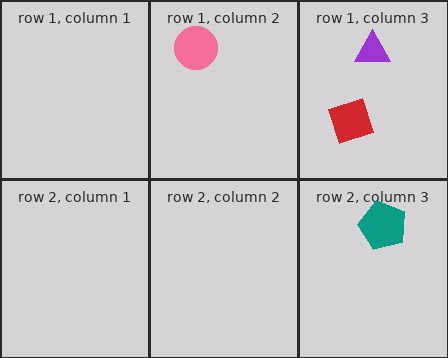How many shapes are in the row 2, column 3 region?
1.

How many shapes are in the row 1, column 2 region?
1.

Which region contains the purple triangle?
The row 1, column 3 region.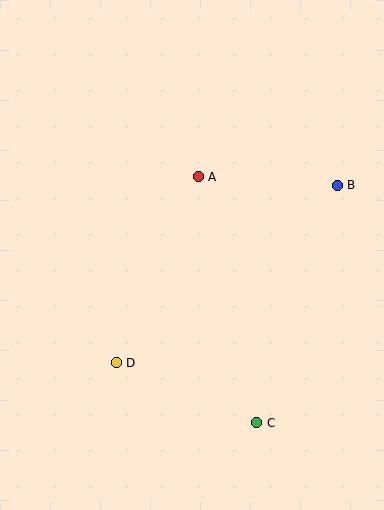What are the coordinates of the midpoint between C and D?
The midpoint between C and D is at (187, 393).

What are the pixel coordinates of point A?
Point A is at (198, 177).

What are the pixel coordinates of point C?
Point C is at (257, 423).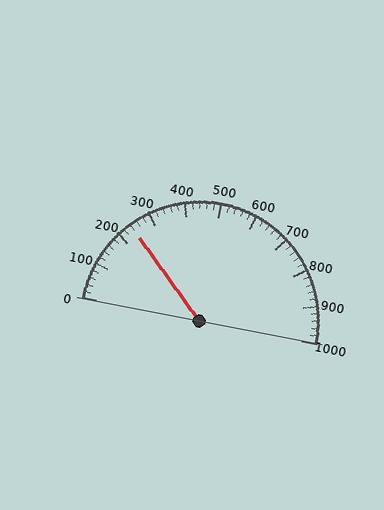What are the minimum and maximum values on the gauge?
The gauge ranges from 0 to 1000.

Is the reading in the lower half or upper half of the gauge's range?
The reading is in the lower half of the range (0 to 1000).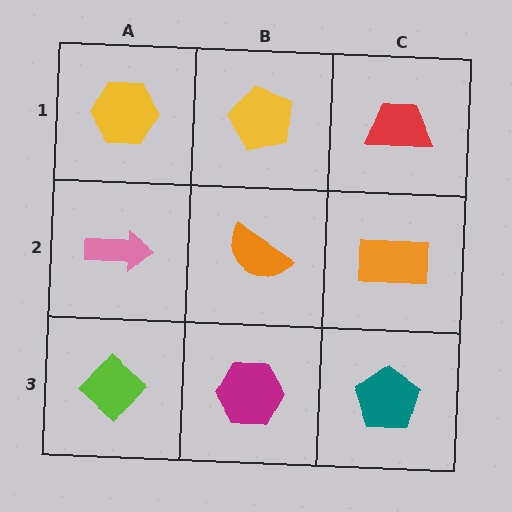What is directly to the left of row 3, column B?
A lime diamond.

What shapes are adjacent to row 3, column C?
An orange rectangle (row 2, column C), a magenta hexagon (row 3, column B).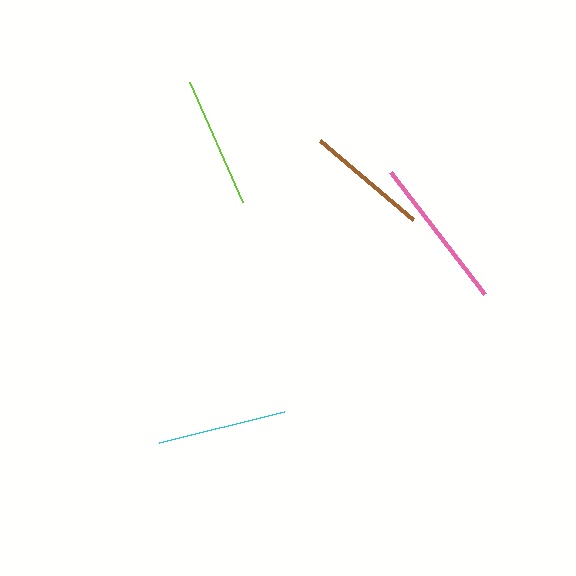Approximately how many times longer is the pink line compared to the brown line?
The pink line is approximately 1.3 times the length of the brown line.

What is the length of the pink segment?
The pink segment is approximately 153 pixels long.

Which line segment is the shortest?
The brown line is the shortest at approximately 123 pixels.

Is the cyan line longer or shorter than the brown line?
The cyan line is longer than the brown line.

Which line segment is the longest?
The pink line is the longest at approximately 153 pixels.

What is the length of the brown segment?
The brown segment is approximately 123 pixels long.